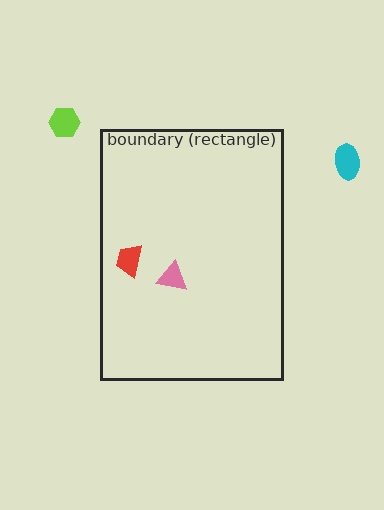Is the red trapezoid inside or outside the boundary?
Inside.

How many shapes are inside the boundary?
2 inside, 2 outside.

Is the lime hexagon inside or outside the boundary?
Outside.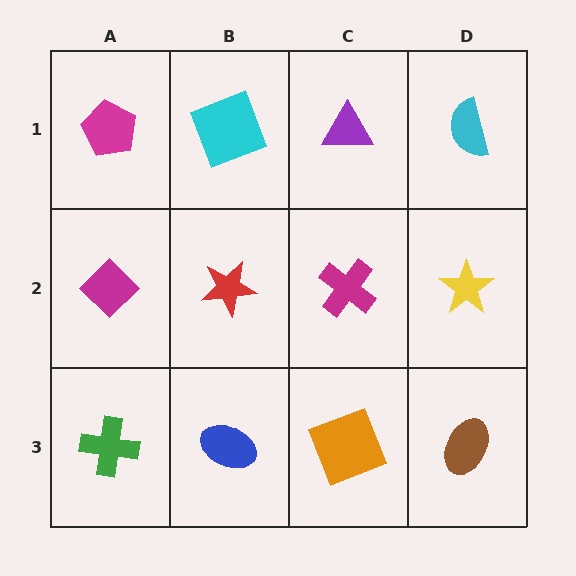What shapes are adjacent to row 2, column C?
A purple triangle (row 1, column C), an orange square (row 3, column C), a red star (row 2, column B), a yellow star (row 2, column D).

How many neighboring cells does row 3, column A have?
2.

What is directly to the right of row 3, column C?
A brown ellipse.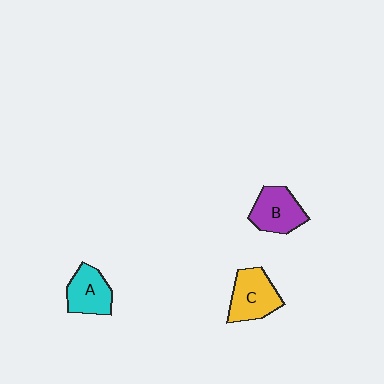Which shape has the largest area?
Shape C (yellow).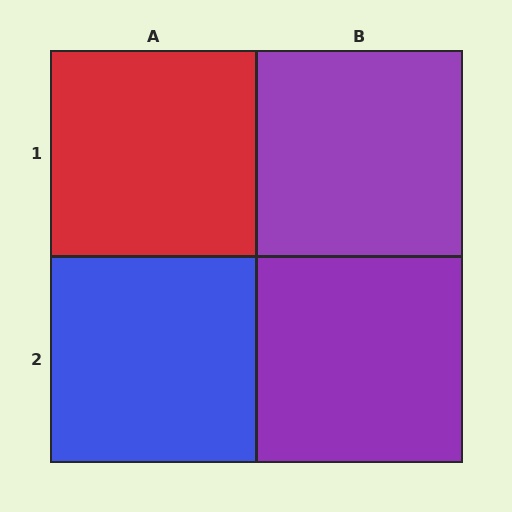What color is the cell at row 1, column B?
Purple.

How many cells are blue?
1 cell is blue.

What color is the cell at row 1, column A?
Red.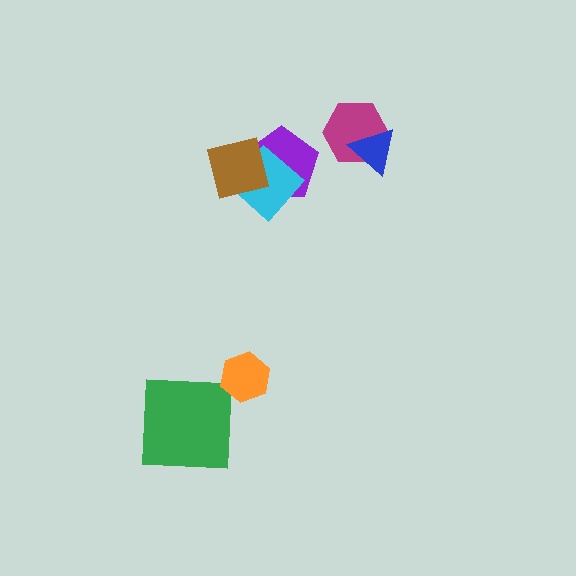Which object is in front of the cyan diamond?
The brown square is in front of the cyan diamond.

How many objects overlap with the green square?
0 objects overlap with the green square.